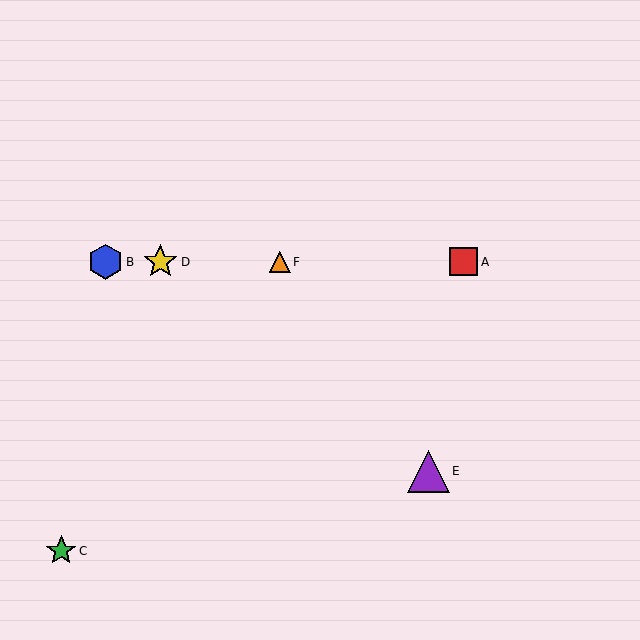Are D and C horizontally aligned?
No, D is at y≈262 and C is at y≈551.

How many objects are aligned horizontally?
4 objects (A, B, D, F) are aligned horizontally.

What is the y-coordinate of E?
Object E is at y≈471.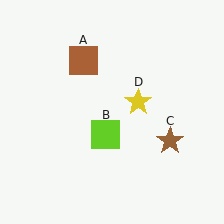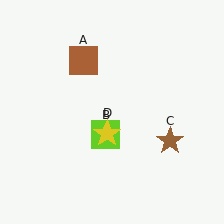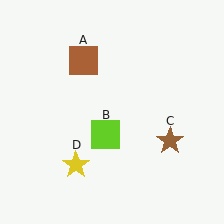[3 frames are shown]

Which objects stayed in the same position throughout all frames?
Brown square (object A) and lime square (object B) and brown star (object C) remained stationary.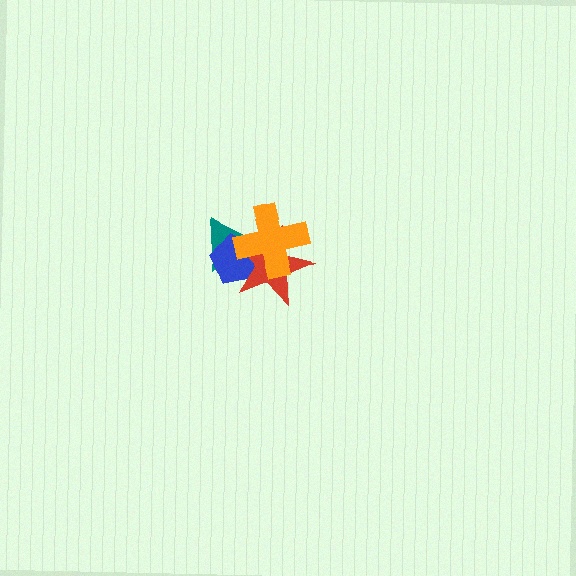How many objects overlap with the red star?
3 objects overlap with the red star.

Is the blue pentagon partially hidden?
Yes, it is partially covered by another shape.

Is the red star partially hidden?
Yes, it is partially covered by another shape.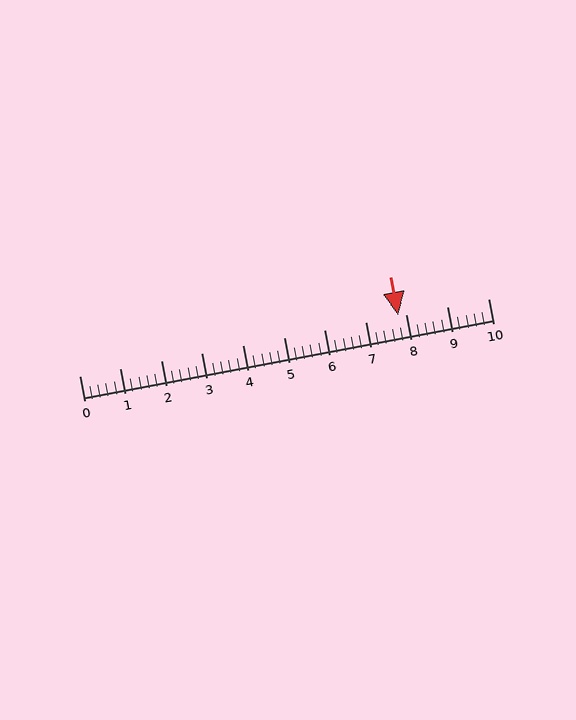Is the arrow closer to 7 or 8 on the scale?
The arrow is closer to 8.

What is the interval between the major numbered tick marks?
The major tick marks are spaced 1 units apart.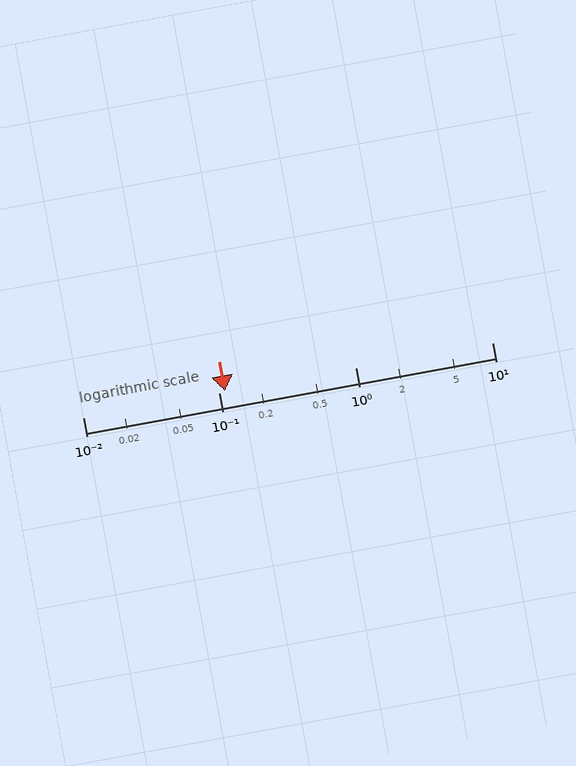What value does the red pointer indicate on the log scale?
The pointer indicates approximately 0.11.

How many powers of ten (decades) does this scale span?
The scale spans 3 decades, from 0.01 to 10.